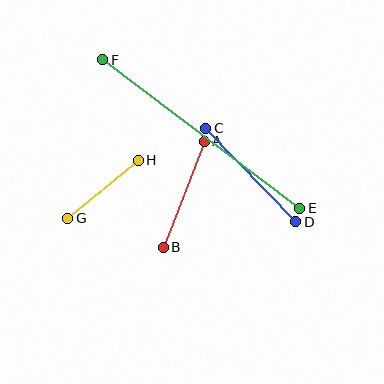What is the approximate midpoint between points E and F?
The midpoint is at approximately (201, 134) pixels.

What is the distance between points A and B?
The distance is approximately 114 pixels.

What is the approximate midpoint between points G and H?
The midpoint is at approximately (103, 189) pixels.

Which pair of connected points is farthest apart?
Points E and F are farthest apart.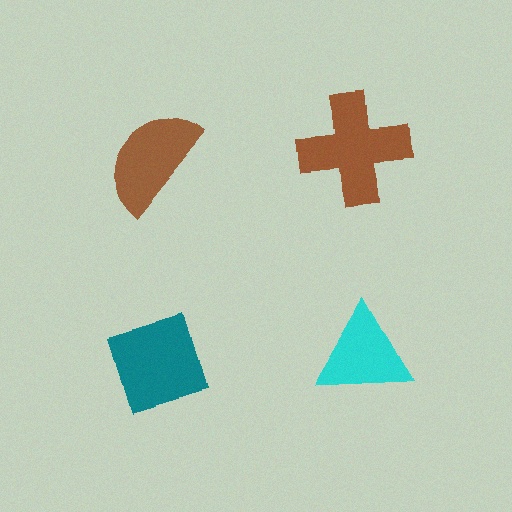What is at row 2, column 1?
A teal diamond.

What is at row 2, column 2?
A cyan triangle.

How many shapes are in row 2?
2 shapes.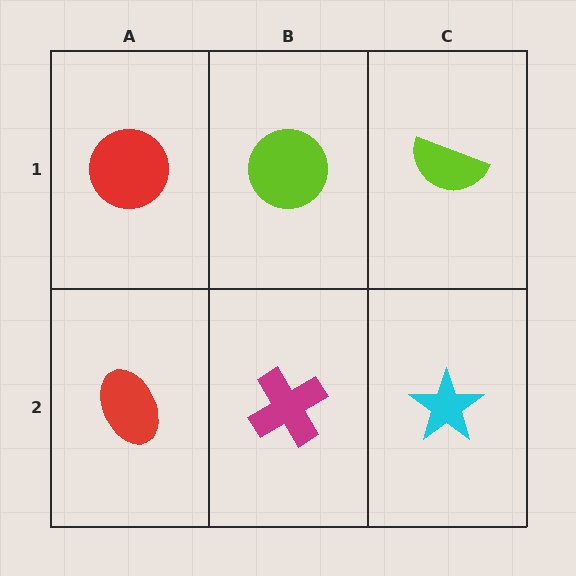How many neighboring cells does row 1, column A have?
2.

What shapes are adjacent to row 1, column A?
A red ellipse (row 2, column A), a lime circle (row 1, column B).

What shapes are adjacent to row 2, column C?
A lime semicircle (row 1, column C), a magenta cross (row 2, column B).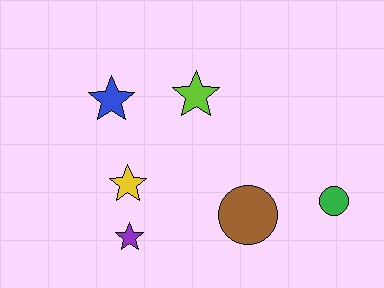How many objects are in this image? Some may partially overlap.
There are 6 objects.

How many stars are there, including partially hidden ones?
There are 4 stars.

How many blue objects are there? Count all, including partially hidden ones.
There is 1 blue object.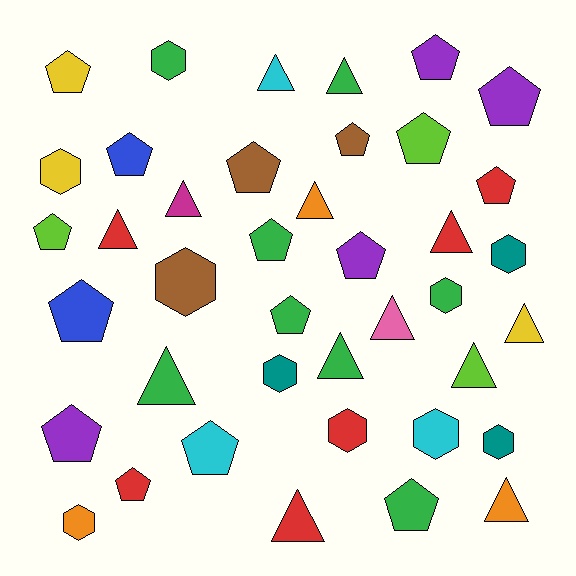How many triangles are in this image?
There are 13 triangles.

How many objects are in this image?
There are 40 objects.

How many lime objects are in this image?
There are 3 lime objects.